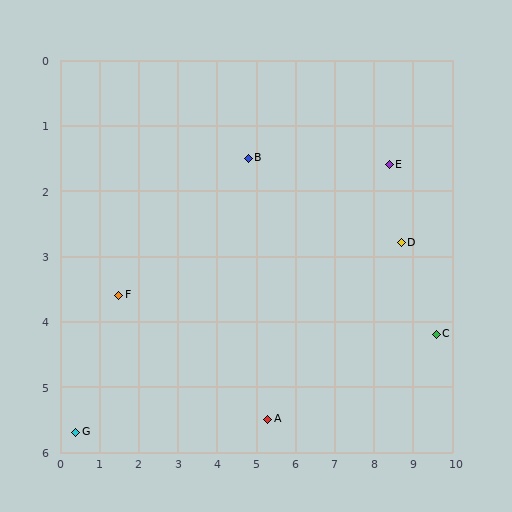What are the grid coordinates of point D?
Point D is at approximately (8.7, 2.8).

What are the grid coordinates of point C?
Point C is at approximately (9.6, 4.2).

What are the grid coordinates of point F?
Point F is at approximately (1.5, 3.6).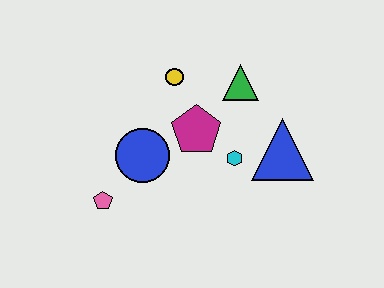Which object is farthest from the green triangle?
The pink pentagon is farthest from the green triangle.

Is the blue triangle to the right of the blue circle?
Yes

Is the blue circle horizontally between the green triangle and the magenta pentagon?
No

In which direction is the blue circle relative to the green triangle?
The blue circle is to the left of the green triangle.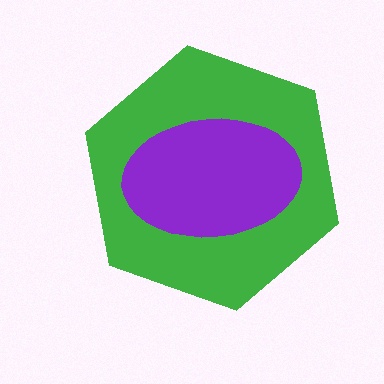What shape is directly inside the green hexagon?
The purple ellipse.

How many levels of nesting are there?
2.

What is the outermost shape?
The green hexagon.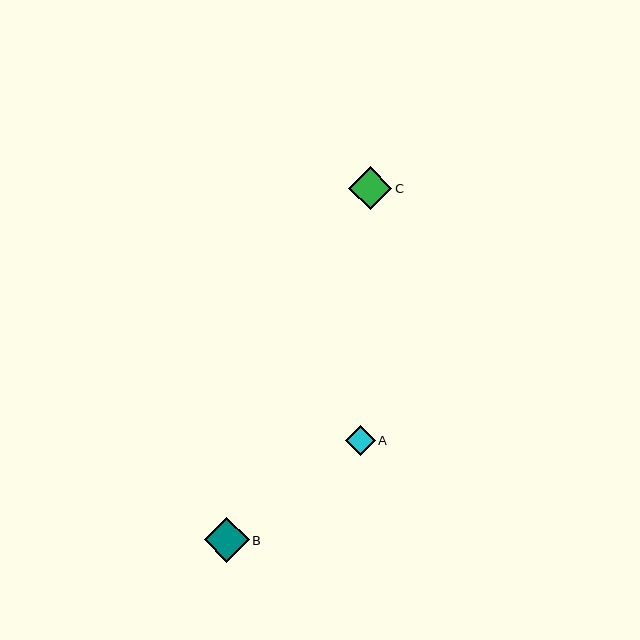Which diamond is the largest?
Diamond B is the largest with a size of approximately 45 pixels.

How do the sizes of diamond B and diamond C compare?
Diamond B and diamond C are approximately the same size.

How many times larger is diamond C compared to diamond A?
Diamond C is approximately 1.4 times the size of diamond A.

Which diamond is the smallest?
Diamond A is the smallest with a size of approximately 30 pixels.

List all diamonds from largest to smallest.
From largest to smallest: B, C, A.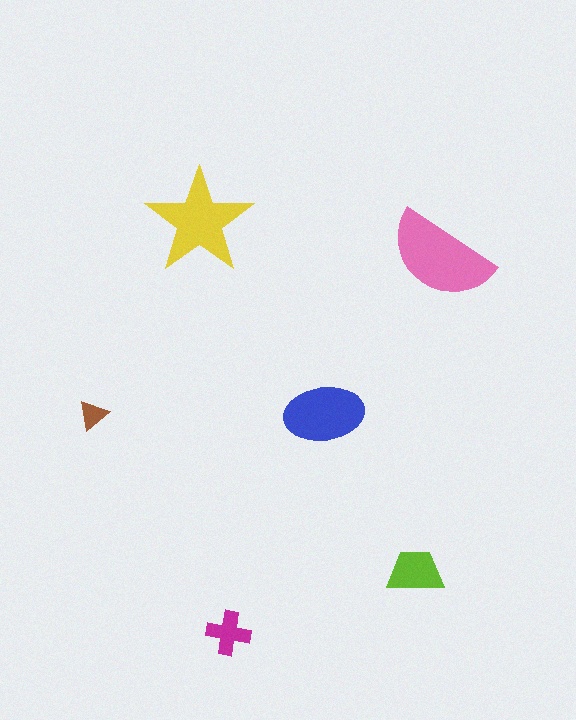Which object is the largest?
The pink semicircle.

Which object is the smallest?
The brown triangle.